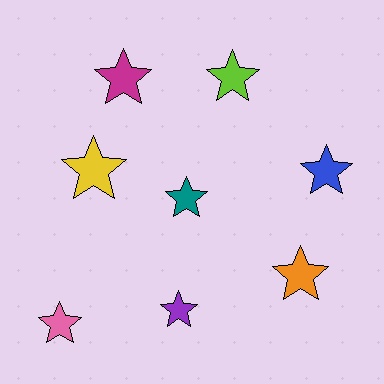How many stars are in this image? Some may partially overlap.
There are 8 stars.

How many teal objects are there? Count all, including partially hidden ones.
There is 1 teal object.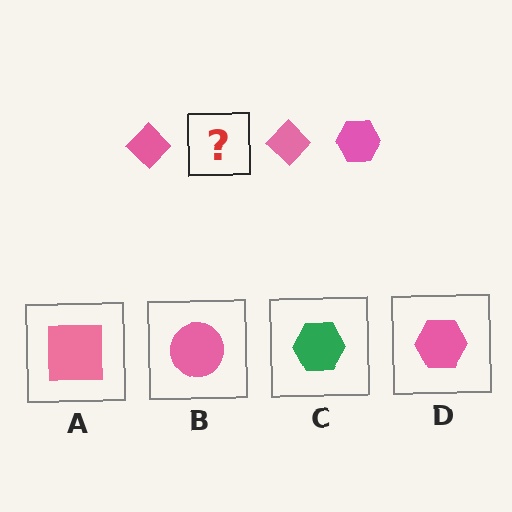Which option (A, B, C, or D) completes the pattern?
D.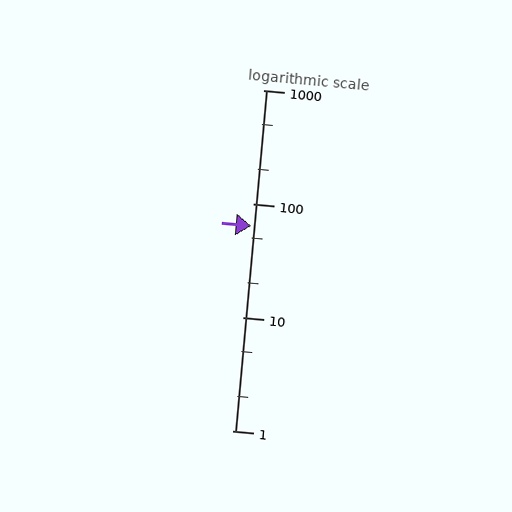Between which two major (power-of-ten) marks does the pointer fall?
The pointer is between 10 and 100.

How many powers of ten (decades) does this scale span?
The scale spans 3 decades, from 1 to 1000.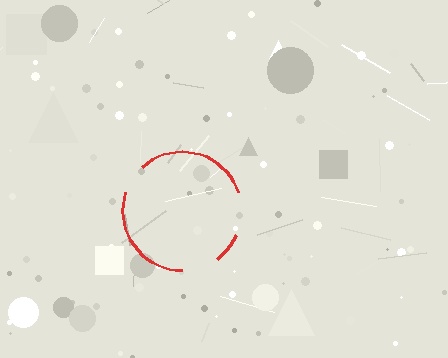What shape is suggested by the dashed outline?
The dashed outline suggests a circle.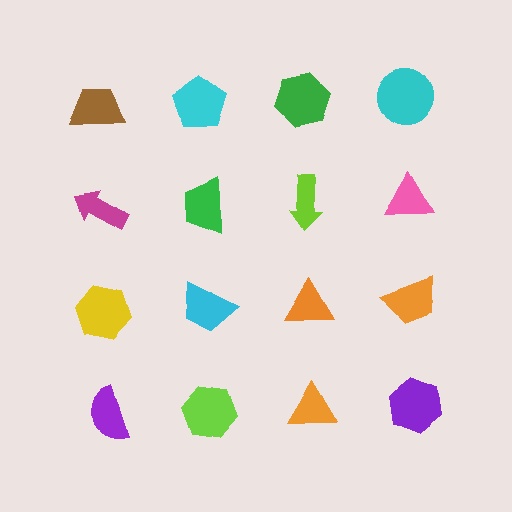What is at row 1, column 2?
A cyan pentagon.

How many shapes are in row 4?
4 shapes.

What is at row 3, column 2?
A cyan trapezoid.